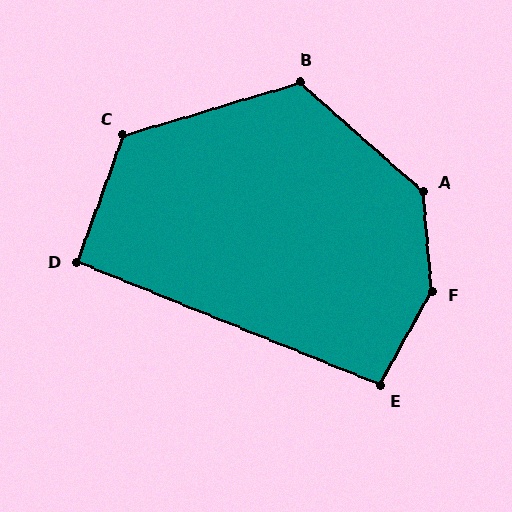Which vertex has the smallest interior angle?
D, at approximately 92 degrees.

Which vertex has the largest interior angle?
F, at approximately 146 degrees.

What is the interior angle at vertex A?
Approximately 137 degrees (obtuse).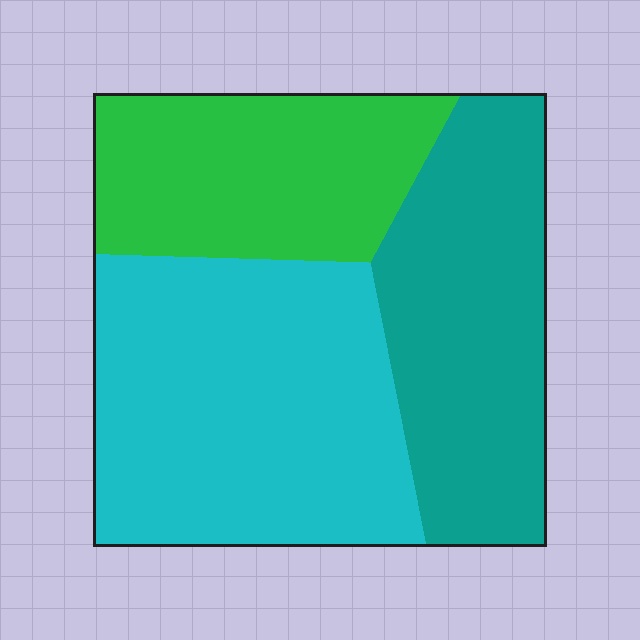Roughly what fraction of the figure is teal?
Teal takes up between a sixth and a third of the figure.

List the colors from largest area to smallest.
From largest to smallest: cyan, teal, green.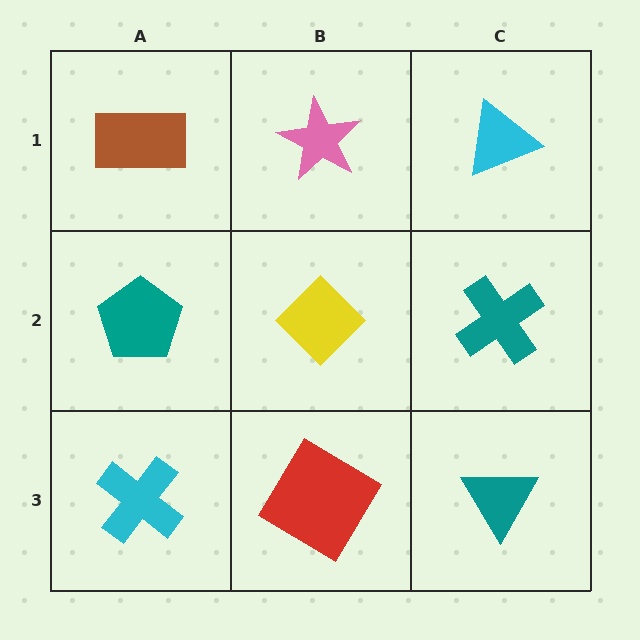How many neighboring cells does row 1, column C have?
2.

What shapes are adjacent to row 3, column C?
A teal cross (row 2, column C), a red diamond (row 3, column B).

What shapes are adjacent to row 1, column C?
A teal cross (row 2, column C), a pink star (row 1, column B).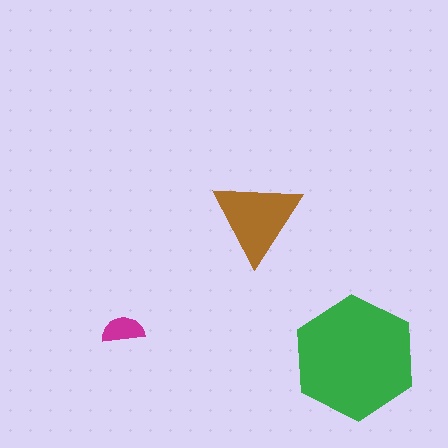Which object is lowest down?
The green hexagon is bottommost.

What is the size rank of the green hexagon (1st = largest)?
1st.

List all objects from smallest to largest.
The magenta semicircle, the brown triangle, the green hexagon.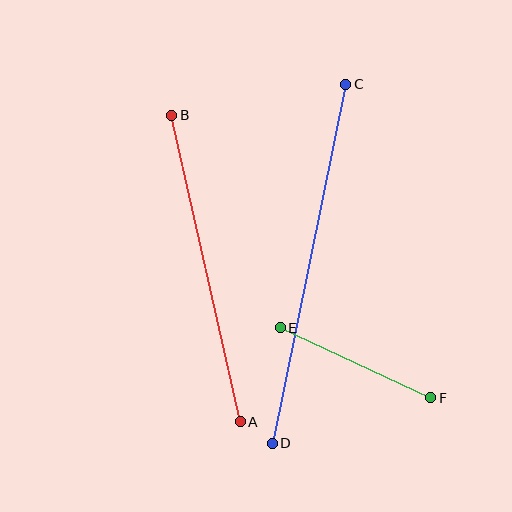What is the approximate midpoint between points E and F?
The midpoint is at approximately (356, 363) pixels.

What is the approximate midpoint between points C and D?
The midpoint is at approximately (309, 264) pixels.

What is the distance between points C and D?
The distance is approximately 367 pixels.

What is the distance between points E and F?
The distance is approximately 166 pixels.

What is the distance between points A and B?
The distance is approximately 314 pixels.